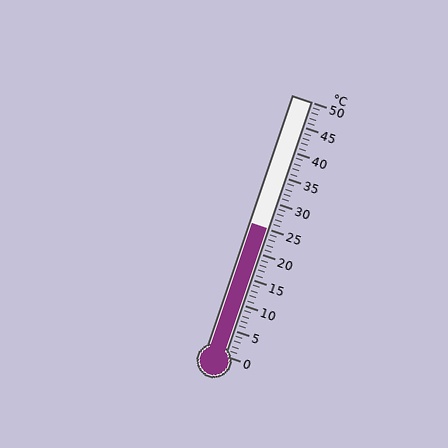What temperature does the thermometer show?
The thermometer shows approximately 25°C.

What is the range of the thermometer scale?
The thermometer scale ranges from 0°C to 50°C.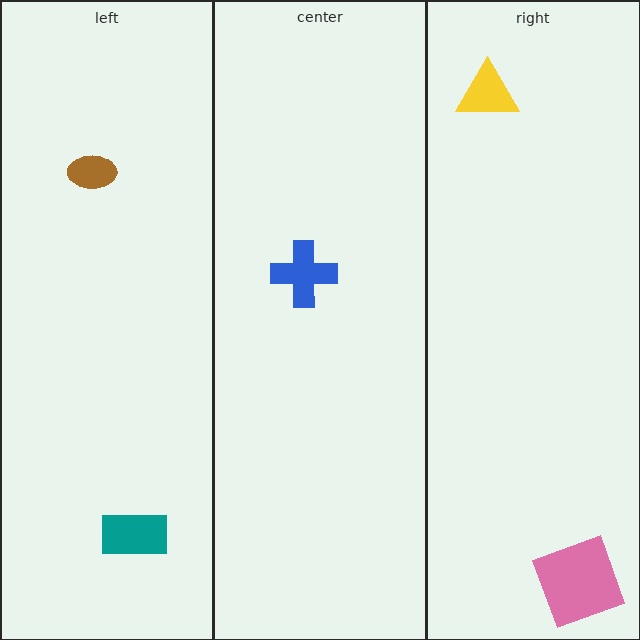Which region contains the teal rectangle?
The left region.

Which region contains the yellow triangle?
The right region.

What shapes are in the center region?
The blue cross.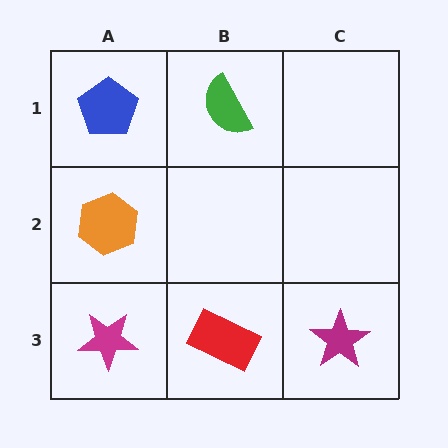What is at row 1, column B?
A green semicircle.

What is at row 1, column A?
A blue pentagon.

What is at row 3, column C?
A magenta star.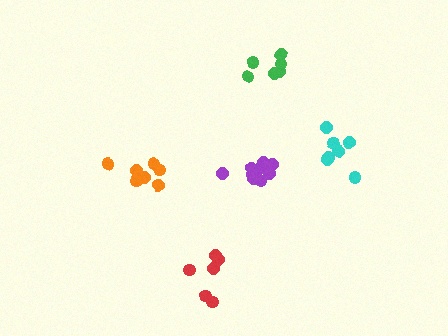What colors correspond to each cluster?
The clusters are colored: red, cyan, purple, orange, green.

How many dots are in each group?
Group 1: 6 dots, Group 2: 7 dots, Group 3: 10 dots, Group 4: 8 dots, Group 5: 6 dots (37 total).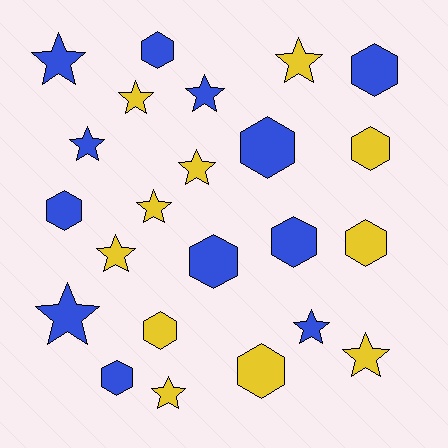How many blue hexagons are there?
There are 7 blue hexagons.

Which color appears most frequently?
Blue, with 12 objects.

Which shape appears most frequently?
Star, with 12 objects.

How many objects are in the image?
There are 23 objects.